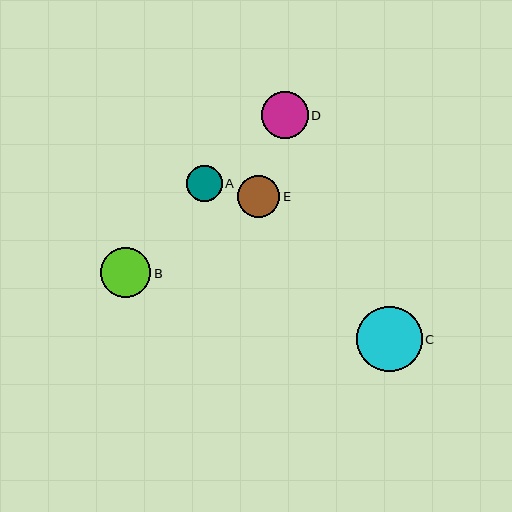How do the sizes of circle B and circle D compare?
Circle B and circle D are approximately the same size.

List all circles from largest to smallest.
From largest to smallest: C, B, D, E, A.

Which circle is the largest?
Circle C is the largest with a size of approximately 66 pixels.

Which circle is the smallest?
Circle A is the smallest with a size of approximately 36 pixels.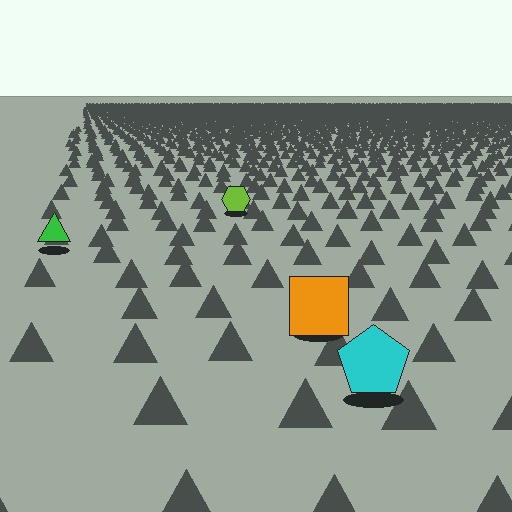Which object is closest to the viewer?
The cyan pentagon is closest. The texture marks near it are larger and more spread out.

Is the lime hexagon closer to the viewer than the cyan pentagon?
No. The cyan pentagon is closer — you can tell from the texture gradient: the ground texture is coarser near it.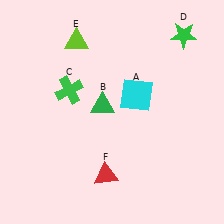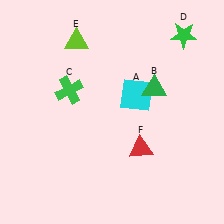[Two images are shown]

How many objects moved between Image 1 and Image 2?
2 objects moved between the two images.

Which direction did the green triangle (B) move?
The green triangle (B) moved right.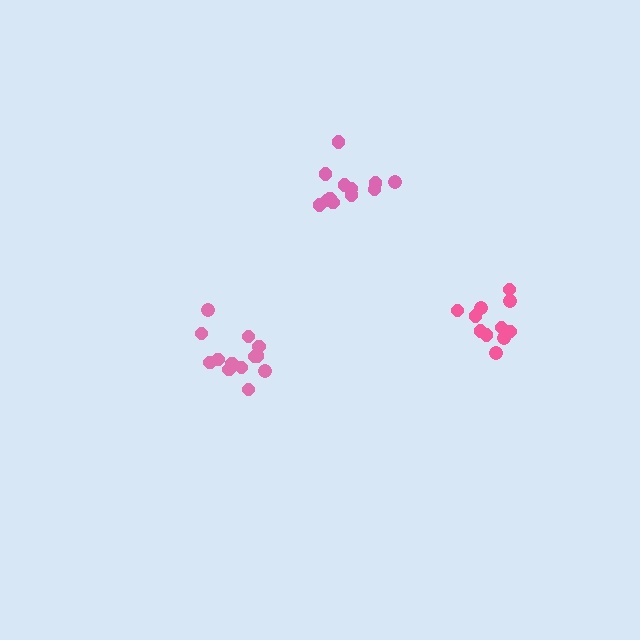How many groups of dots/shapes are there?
There are 3 groups.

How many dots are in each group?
Group 1: 12 dots, Group 2: 13 dots, Group 3: 11 dots (36 total).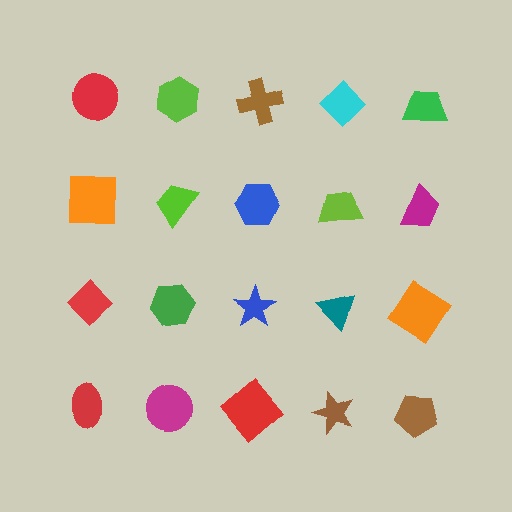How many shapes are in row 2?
5 shapes.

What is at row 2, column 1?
An orange square.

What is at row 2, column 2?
A lime trapezoid.